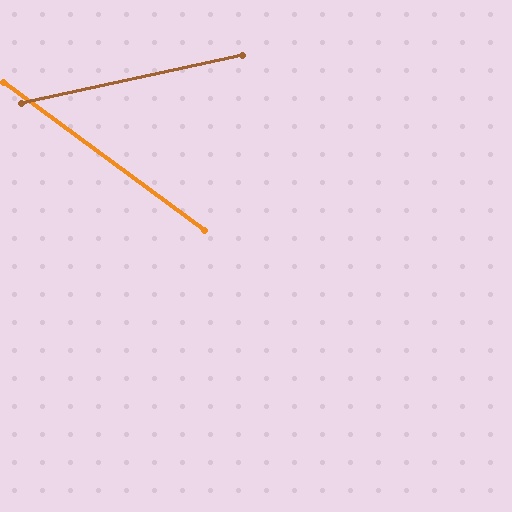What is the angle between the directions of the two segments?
Approximately 49 degrees.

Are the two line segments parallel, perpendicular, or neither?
Neither parallel nor perpendicular — they differ by about 49°.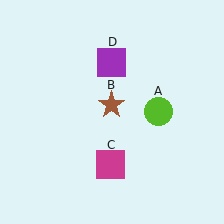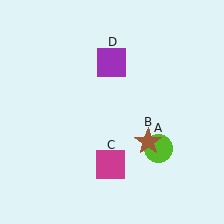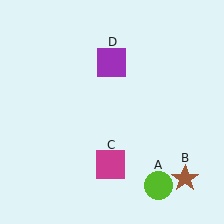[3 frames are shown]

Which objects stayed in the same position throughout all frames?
Magenta square (object C) and purple square (object D) remained stationary.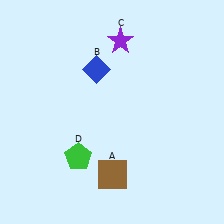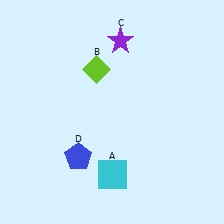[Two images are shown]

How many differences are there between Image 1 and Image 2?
There are 3 differences between the two images.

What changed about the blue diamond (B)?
In Image 1, B is blue. In Image 2, it changed to lime.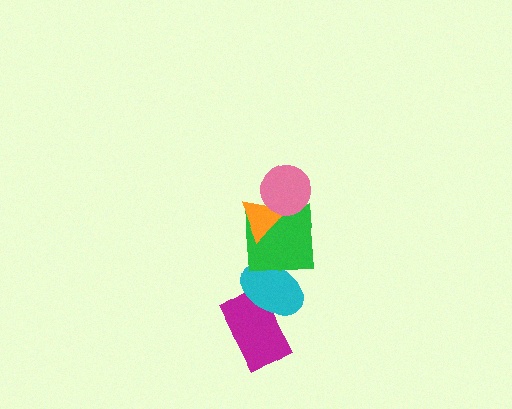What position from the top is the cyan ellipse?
The cyan ellipse is 4th from the top.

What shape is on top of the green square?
The orange triangle is on top of the green square.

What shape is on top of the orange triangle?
The pink circle is on top of the orange triangle.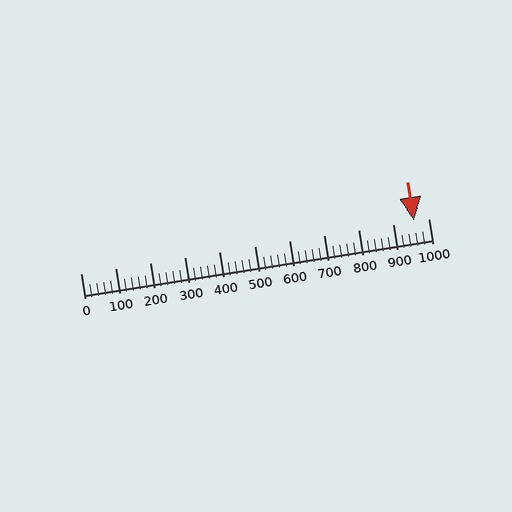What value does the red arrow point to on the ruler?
The red arrow points to approximately 960.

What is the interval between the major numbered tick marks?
The major tick marks are spaced 100 units apart.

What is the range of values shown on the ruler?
The ruler shows values from 0 to 1000.